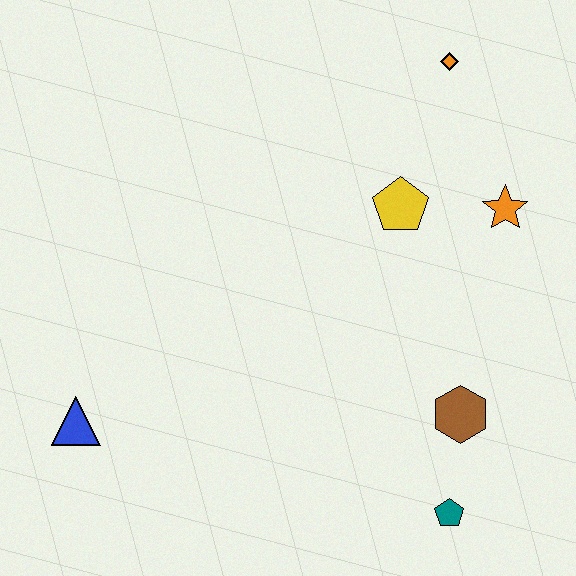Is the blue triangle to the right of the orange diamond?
No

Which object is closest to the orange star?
The yellow pentagon is closest to the orange star.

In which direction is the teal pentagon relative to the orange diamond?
The teal pentagon is below the orange diamond.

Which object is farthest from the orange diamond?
The blue triangle is farthest from the orange diamond.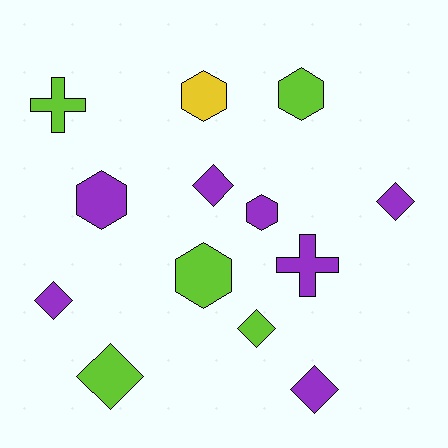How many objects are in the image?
There are 13 objects.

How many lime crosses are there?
There is 1 lime cross.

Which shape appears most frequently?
Diamond, with 6 objects.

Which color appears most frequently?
Purple, with 7 objects.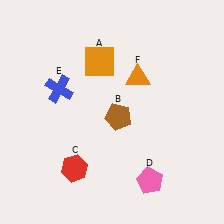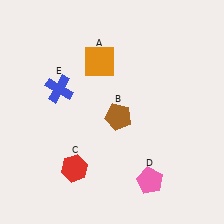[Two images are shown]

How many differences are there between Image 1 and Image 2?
There is 1 difference between the two images.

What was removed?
The orange triangle (F) was removed in Image 2.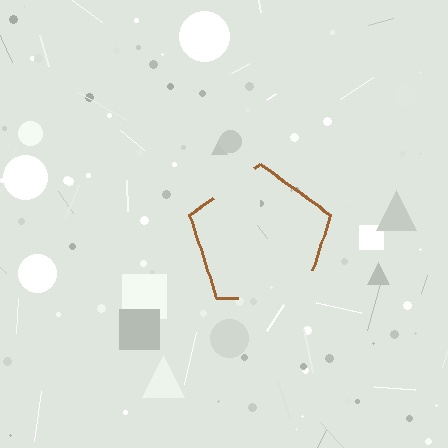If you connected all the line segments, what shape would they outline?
They would outline a pentagon.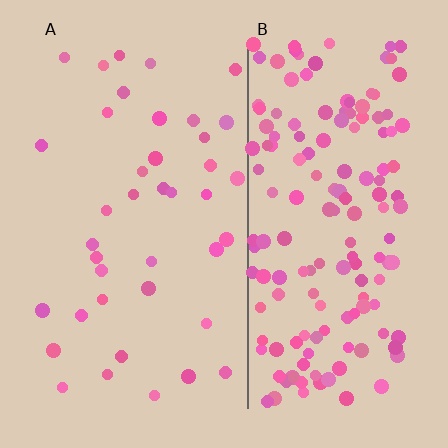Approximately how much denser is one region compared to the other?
Approximately 4.1× — region B over region A.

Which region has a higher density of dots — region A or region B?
B (the right).